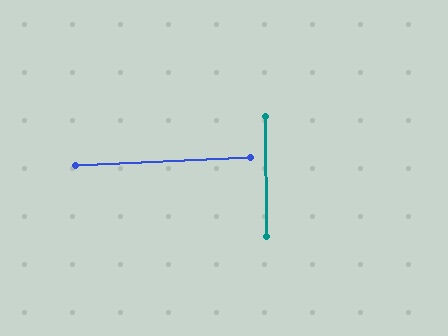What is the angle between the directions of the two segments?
Approximately 88 degrees.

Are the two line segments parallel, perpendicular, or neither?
Perpendicular — they meet at approximately 88°.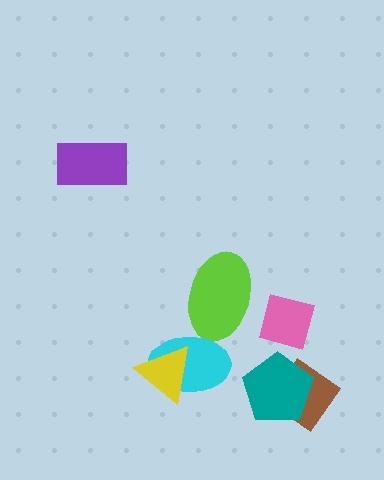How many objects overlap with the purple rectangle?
0 objects overlap with the purple rectangle.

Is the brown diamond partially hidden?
Yes, it is partially covered by another shape.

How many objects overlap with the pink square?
0 objects overlap with the pink square.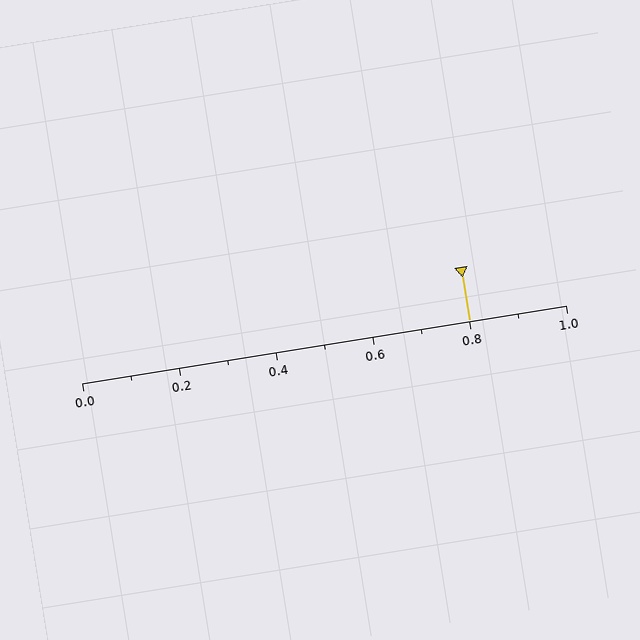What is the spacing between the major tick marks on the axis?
The major ticks are spaced 0.2 apart.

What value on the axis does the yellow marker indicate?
The marker indicates approximately 0.8.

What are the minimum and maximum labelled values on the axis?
The axis runs from 0.0 to 1.0.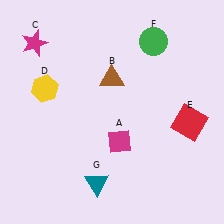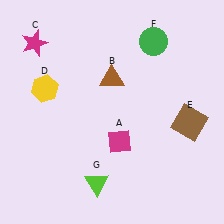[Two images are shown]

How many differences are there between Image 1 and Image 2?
There are 2 differences between the two images.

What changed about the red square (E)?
In Image 1, E is red. In Image 2, it changed to brown.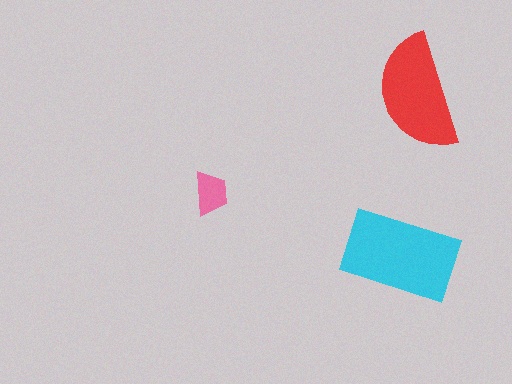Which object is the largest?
The cyan rectangle.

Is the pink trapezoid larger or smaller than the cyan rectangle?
Smaller.